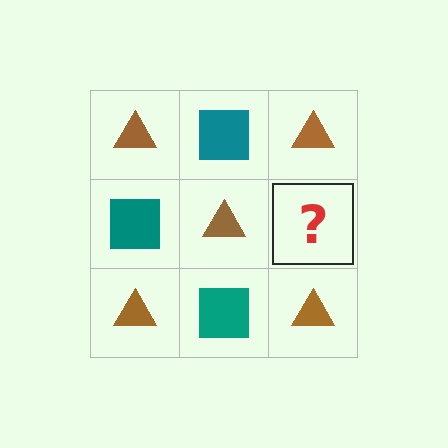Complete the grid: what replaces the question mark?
The question mark should be replaced with a teal square.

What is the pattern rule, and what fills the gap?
The rule is that it alternates brown triangle and teal square in a checkerboard pattern. The gap should be filled with a teal square.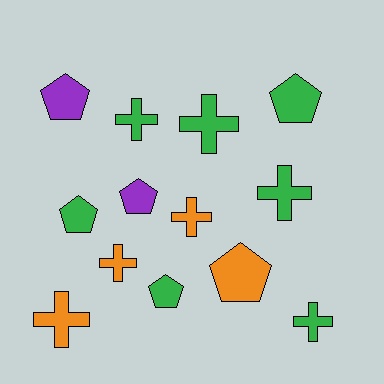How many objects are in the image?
There are 13 objects.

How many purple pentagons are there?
There are 2 purple pentagons.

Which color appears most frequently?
Green, with 7 objects.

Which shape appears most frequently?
Cross, with 7 objects.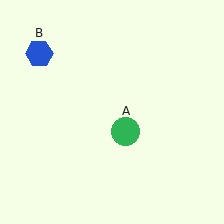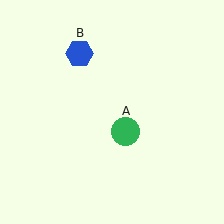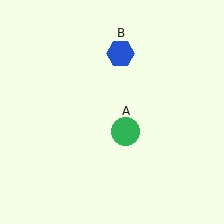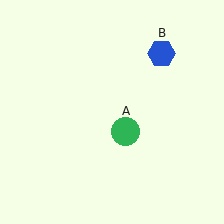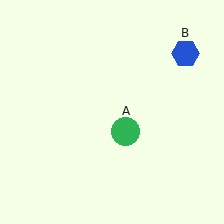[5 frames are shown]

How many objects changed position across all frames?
1 object changed position: blue hexagon (object B).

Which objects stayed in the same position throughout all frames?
Green circle (object A) remained stationary.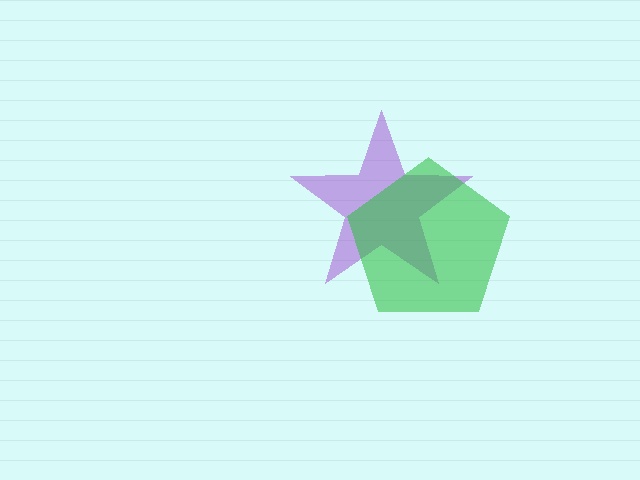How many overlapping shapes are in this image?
There are 2 overlapping shapes in the image.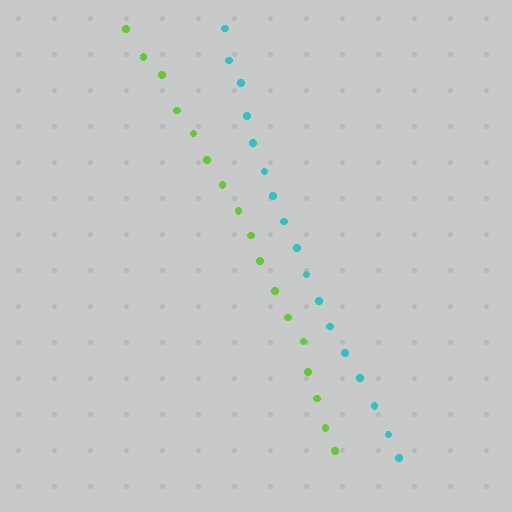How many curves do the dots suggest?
There are 2 distinct paths.